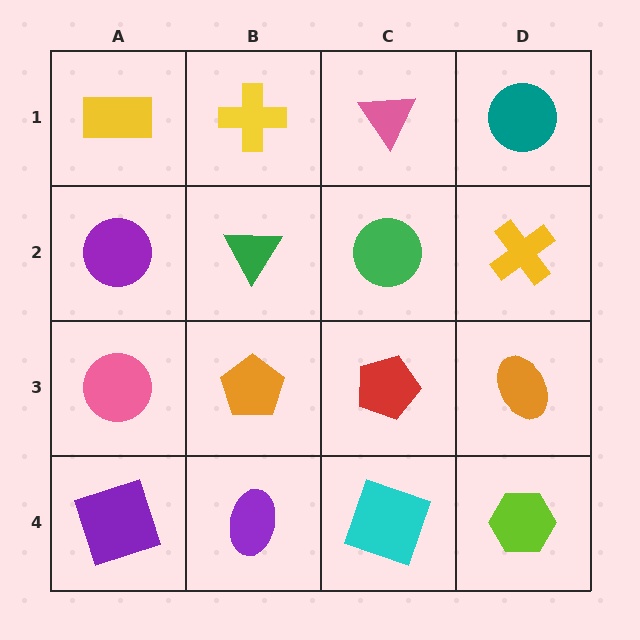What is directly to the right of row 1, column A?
A yellow cross.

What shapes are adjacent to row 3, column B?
A green triangle (row 2, column B), a purple ellipse (row 4, column B), a pink circle (row 3, column A), a red pentagon (row 3, column C).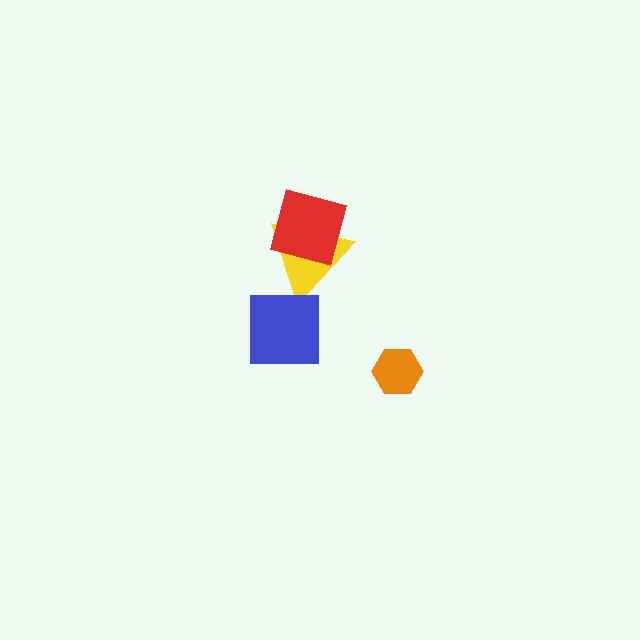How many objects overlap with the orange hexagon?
0 objects overlap with the orange hexagon.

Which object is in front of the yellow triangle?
The red square is in front of the yellow triangle.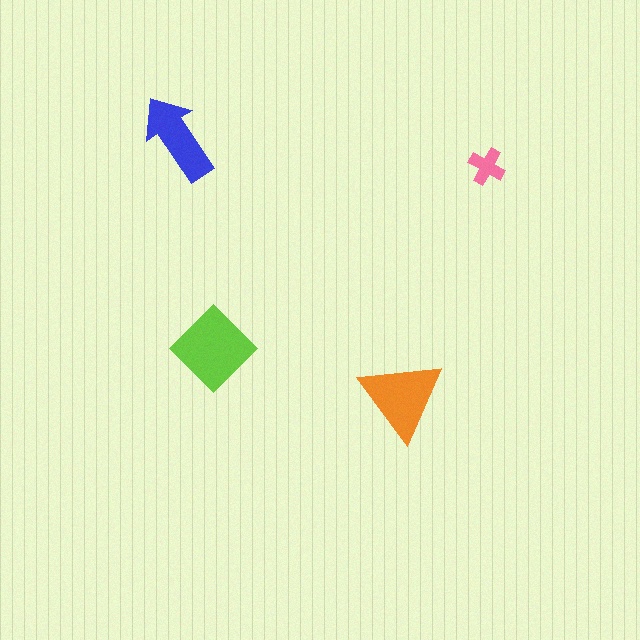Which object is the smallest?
The pink cross.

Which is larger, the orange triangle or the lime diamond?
The lime diamond.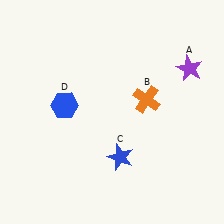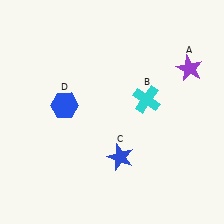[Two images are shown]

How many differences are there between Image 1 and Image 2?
There is 1 difference between the two images.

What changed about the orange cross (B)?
In Image 1, B is orange. In Image 2, it changed to cyan.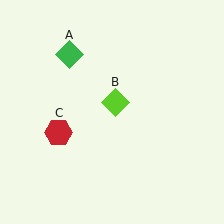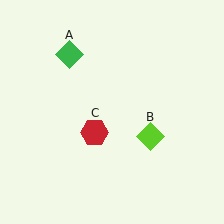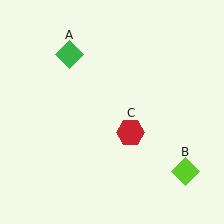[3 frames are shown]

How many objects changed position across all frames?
2 objects changed position: lime diamond (object B), red hexagon (object C).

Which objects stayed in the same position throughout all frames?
Green diamond (object A) remained stationary.